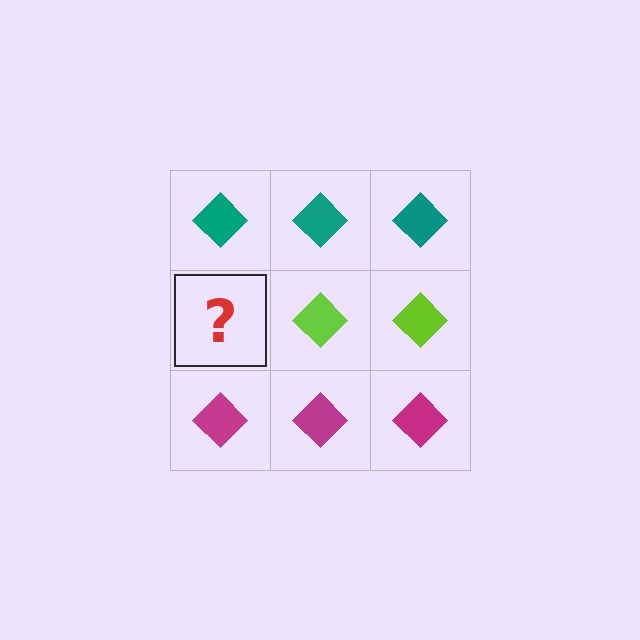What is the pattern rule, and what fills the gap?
The rule is that each row has a consistent color. The gap should be filled with a lime diamond.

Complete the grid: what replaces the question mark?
The question mark should be replaced with a lime diamond.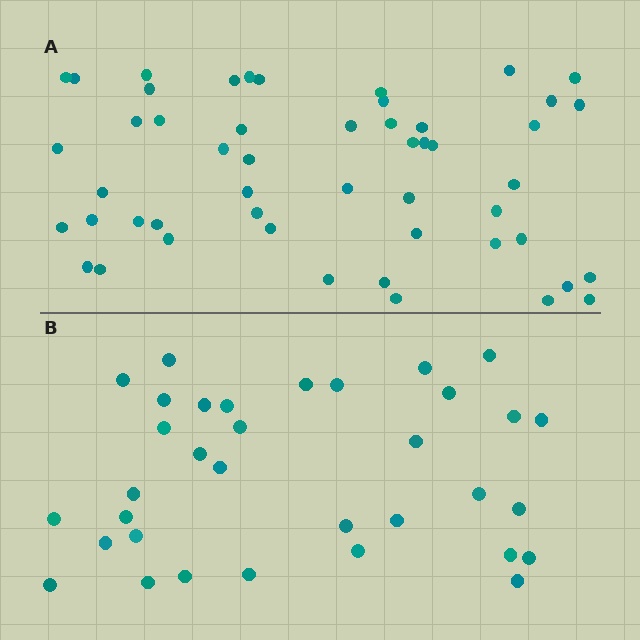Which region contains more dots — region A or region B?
Region A (the top region) has more dots.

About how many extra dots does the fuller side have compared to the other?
Region A has approximately 15 more dots than region B.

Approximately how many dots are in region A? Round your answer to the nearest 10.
About 50 dots. (The exact count is 51, which rounds to 50.)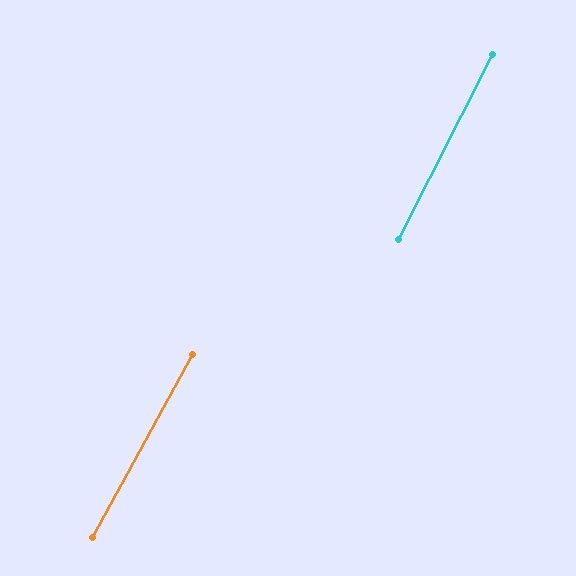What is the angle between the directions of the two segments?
Approximately 2 degrees.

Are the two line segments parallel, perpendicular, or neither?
Parallel — their directions differ by only 1.8°.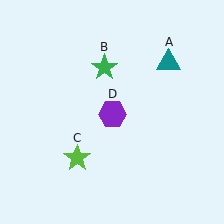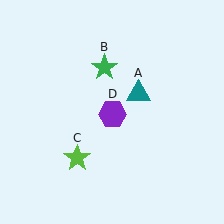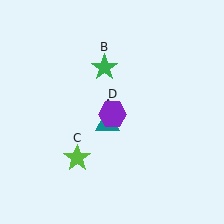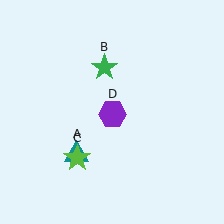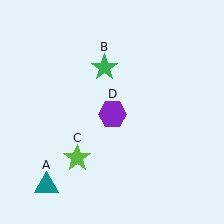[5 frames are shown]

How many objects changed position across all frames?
1 object changed position: teal triangle (object A).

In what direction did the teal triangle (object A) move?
The teal triangle (object A) moved down and to the left.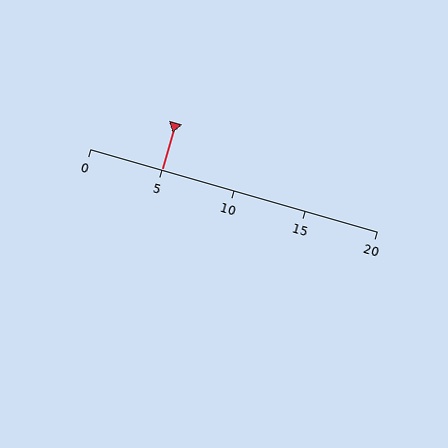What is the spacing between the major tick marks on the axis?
The major ticks are spaced 5 apart.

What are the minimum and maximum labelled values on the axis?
The axis runs from 0 to 20.